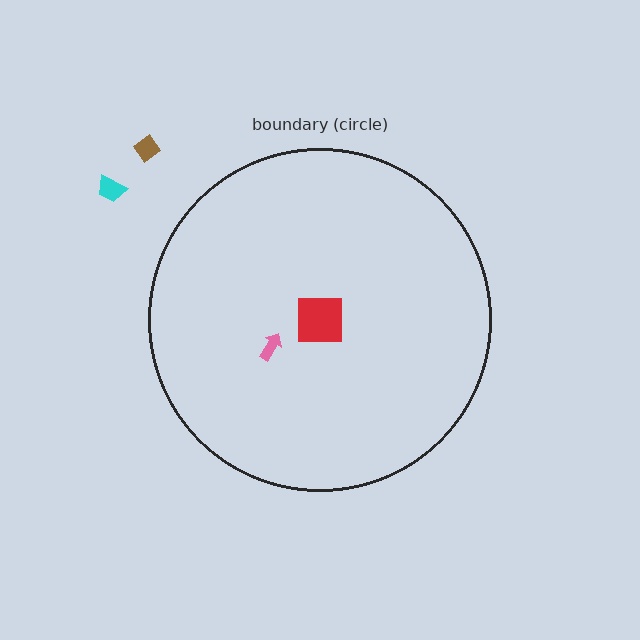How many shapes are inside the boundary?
3 inside, 2 outside.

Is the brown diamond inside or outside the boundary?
Outside.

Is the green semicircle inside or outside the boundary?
Inside.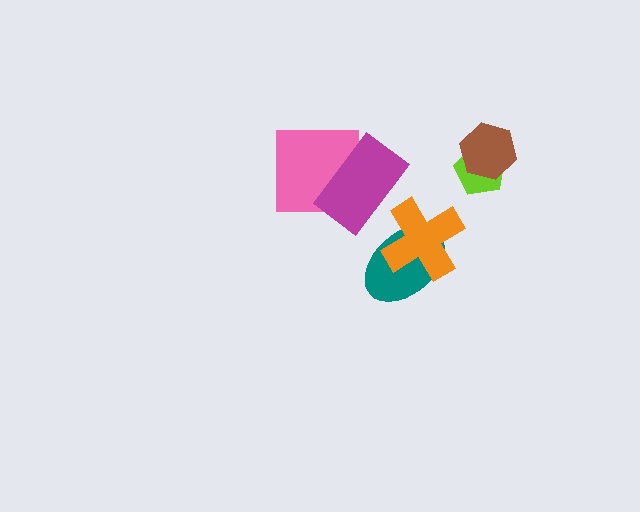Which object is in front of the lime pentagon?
The brown hexagon is in front of the lime pentagon.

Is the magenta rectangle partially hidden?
No, no other shape covers it.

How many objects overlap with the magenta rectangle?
1 object overlaps with the magenta rectangle.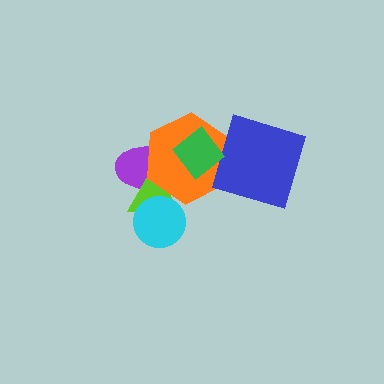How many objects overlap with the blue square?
1 object overlaps with the blue square.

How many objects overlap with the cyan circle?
1 object overlaps with the cyan circle.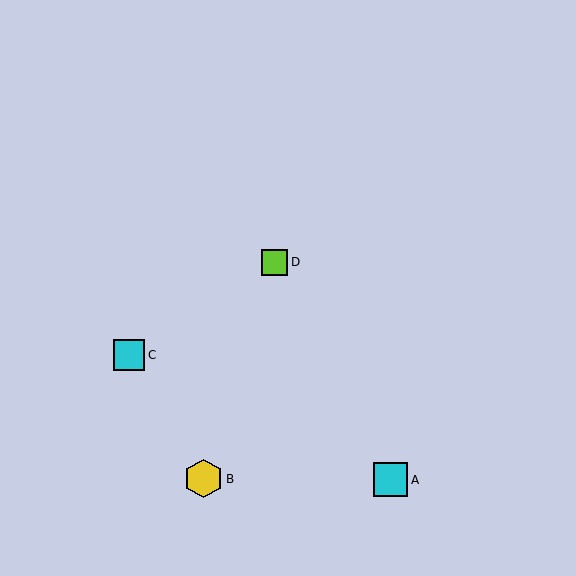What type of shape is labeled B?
Shape B is a yellow hexagon.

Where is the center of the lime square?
The center of the lime square is at (274, 262).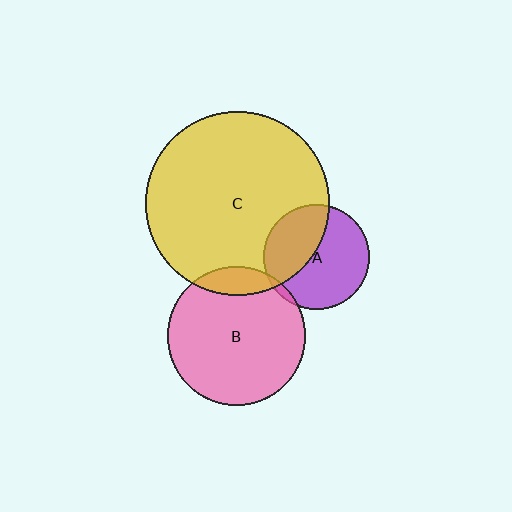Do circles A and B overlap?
Yes.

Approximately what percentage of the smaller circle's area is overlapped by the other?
Approximately 5%.